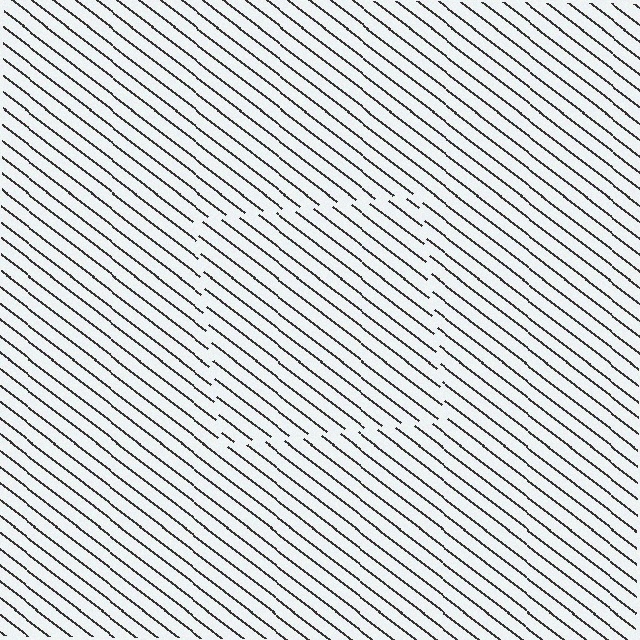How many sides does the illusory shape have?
4 sides — the line-ends trace a square.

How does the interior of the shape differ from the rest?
The interior of the shape contains the same grating, shifted by half a period — the contour is defined by the phase discontinuity where line-ends from the inner and outer gratings abut.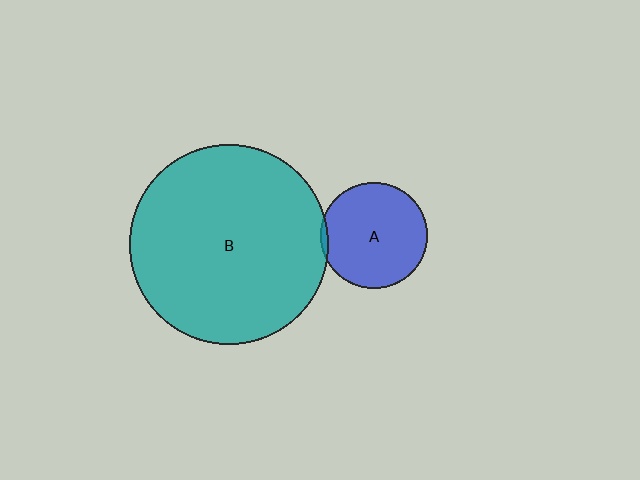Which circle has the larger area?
Circle B (teal).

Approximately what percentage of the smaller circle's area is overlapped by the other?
Approximately 5%.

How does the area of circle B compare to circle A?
Approximately 3.5 times.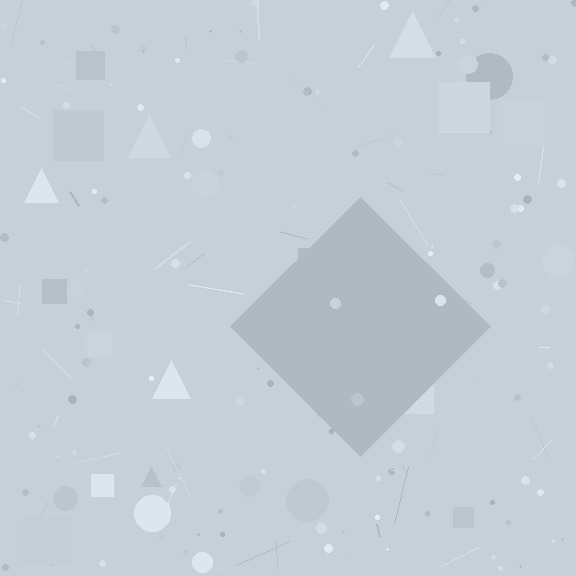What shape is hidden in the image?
A diamond is hidden in the image.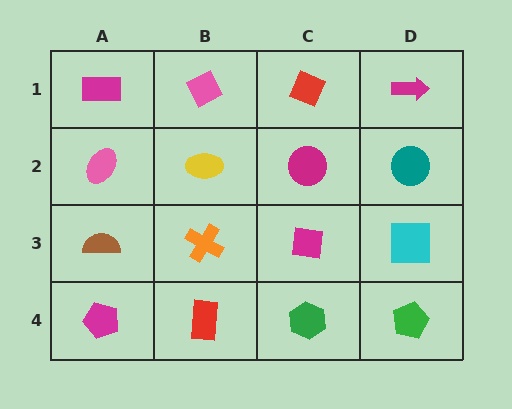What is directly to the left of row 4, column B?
A magenta pentagon.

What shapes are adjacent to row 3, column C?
A magenta circle (row 2, column C), a green hexagon (row 4, column C), an orange cross (row 3, column B), a cyan square (row 3, column D).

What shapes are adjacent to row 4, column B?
An orange cross (row 3, column B), a magenta pentagon (row 4, column A), a green hexagon (row 4, column C).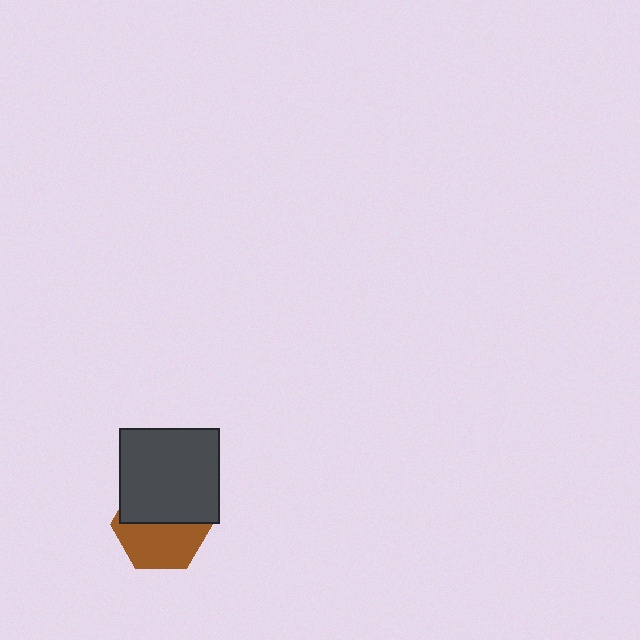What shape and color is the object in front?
The object in front is a dark gray rectangle.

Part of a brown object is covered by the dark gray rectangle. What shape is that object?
It is a hexagon.